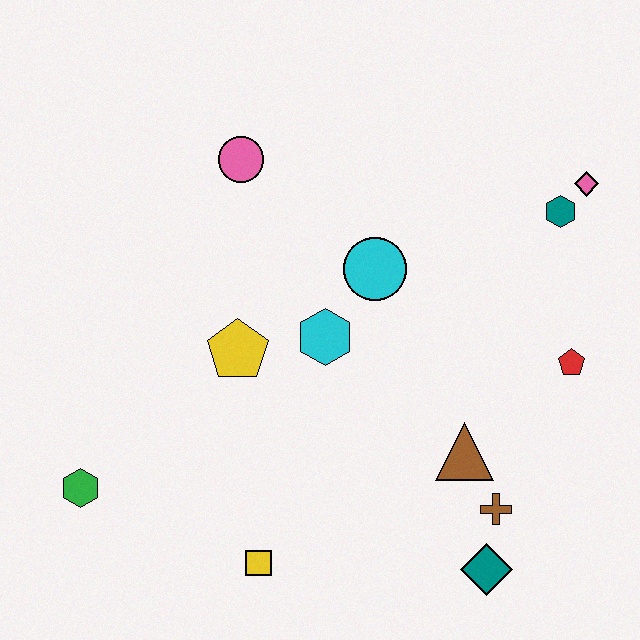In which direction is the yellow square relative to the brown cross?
The yellow square is to the left of the brown cross.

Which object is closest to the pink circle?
The cyan circle is closest to the pink circle.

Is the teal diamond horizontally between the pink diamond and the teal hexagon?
No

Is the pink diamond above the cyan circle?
Yes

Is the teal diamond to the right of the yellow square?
Yes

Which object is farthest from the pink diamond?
The green hexagon is farthest from the pink diamond.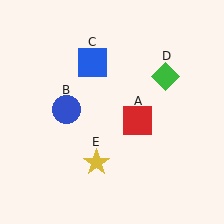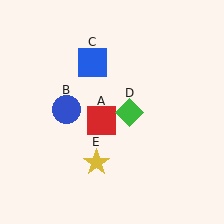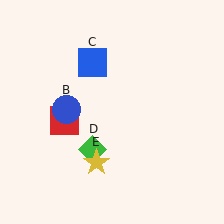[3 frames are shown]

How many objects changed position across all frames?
2 objects changed position: red square (object A), green diamond (object D).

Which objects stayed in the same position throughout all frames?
Blue circle (object B) and blue square (object C) and yellow star (object E) remained stationary.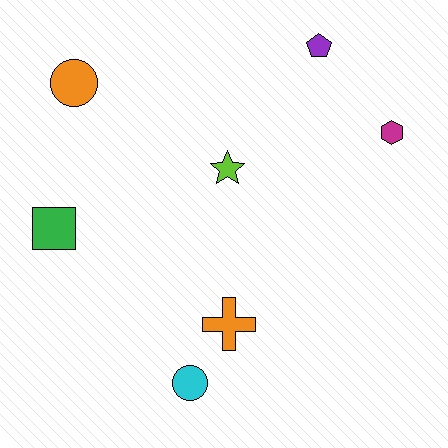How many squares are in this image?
There is 1 square.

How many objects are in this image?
There are 7 objects.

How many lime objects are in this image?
There is 1 lime object.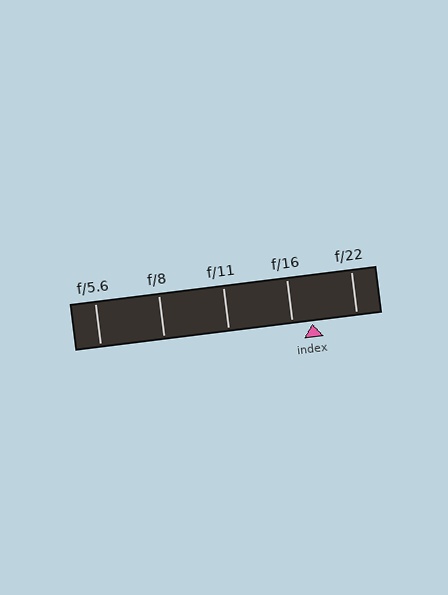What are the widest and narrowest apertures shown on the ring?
The widest aperture shown is f/5.6 and the narrowest is f/22.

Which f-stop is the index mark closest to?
The index mark is closest to f/16.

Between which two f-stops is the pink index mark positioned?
The index mark is between f/16 and f/22.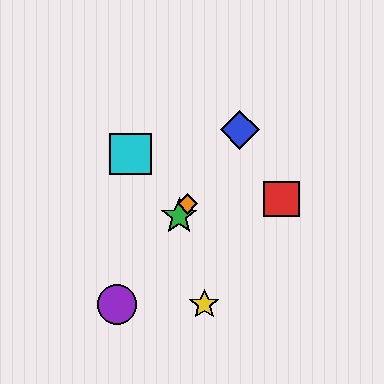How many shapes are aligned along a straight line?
4 shapes (the blue diamond, the green star, the purple circle, the orange diamond) are aligned along a straight line.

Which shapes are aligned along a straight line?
The blue diamond, the green star, the purple circle, the orange diamond are aligned along a straight line.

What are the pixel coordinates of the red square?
The red square is at (282, 199).